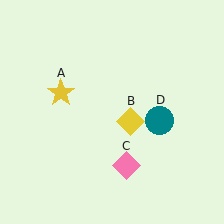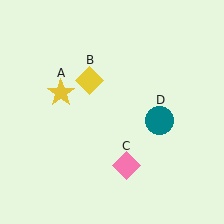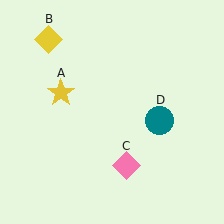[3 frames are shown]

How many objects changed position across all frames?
1 object changed position: yellow diamond (object B).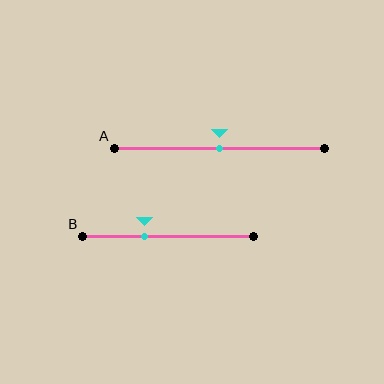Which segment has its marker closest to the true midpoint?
Segment A has its marker closest to the true midpoint.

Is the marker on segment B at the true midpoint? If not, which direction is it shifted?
No, the marker on segment B is shifted to the left by about 14% of the segment length.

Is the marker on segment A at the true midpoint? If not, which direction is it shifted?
Yes, the marker on segment A is at the true midpoint.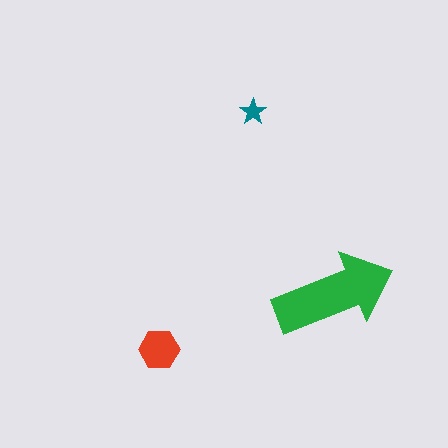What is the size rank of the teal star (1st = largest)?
3rd.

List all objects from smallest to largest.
The teal star, the red hexagon, the green arrow.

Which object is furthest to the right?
The green arrow is rightmost.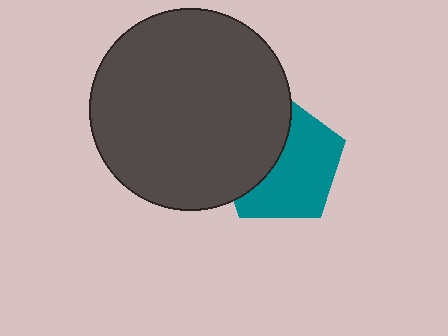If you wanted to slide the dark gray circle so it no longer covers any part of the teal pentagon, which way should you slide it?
Slide it left — that is the most direct way to separate the two shapes.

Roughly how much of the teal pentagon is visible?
About half of it is visible (roughly 59%).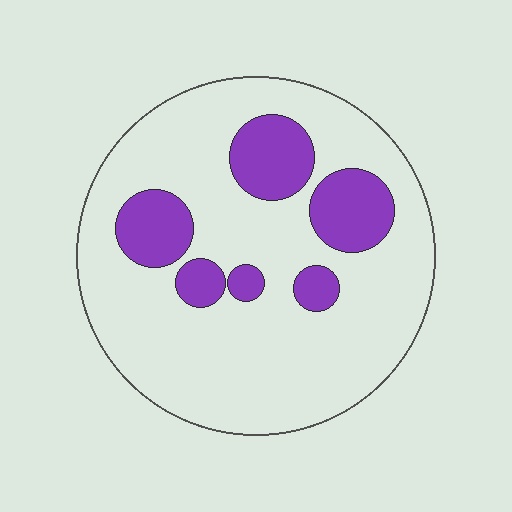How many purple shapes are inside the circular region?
6.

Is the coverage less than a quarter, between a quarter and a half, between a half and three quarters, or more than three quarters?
Less than a quarter.